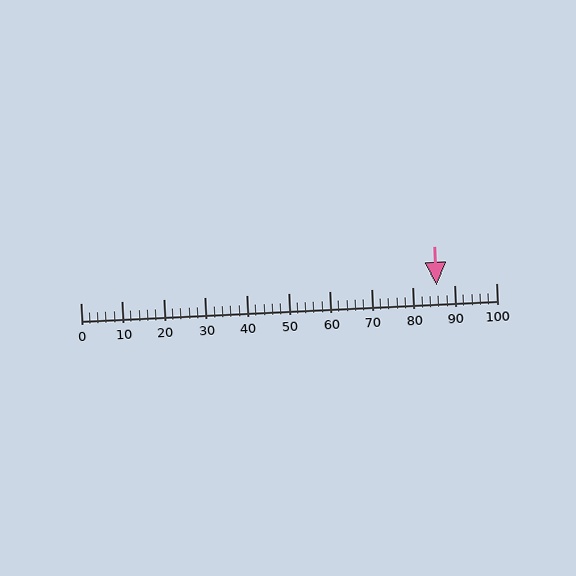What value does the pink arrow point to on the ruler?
The pink arrow points to approximately 86.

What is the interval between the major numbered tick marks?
The major tick marks are spaced 10 units apart.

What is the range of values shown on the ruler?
The ruler shows values from 0 to 100.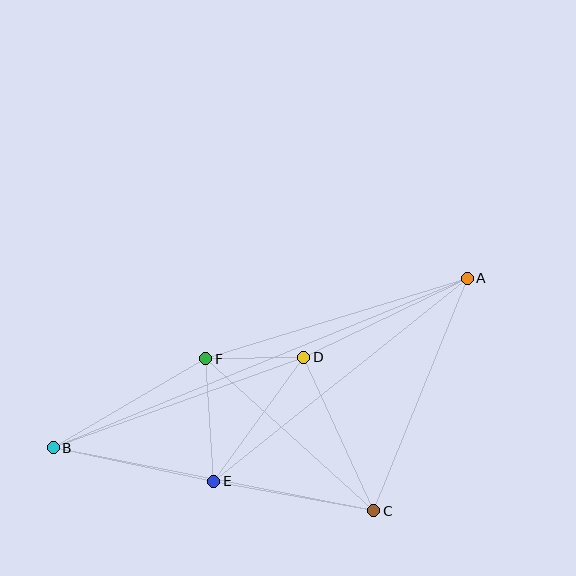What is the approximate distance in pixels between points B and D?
The distance between B and D is approximately 266 pixels.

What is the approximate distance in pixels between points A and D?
The distance between A and D is approximately 181 pixels.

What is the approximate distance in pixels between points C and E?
The distance between C and E is approximately 162 pixels.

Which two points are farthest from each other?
Points A and B are farthest from each other.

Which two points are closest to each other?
Points D and F are closest to each other.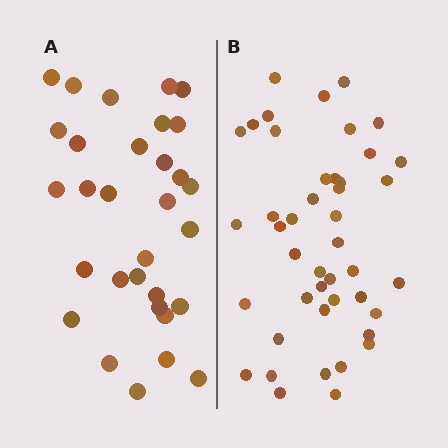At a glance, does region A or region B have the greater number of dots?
Region B (the right region) has more dots.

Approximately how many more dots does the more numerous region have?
Region B has approximately 15 more dots than region A.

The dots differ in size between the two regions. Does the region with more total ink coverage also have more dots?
No. Region A has more total ink coverage because its dots are larger, but region B actually contains more individual dots. Total area can be misleading — the number of items is what matters here.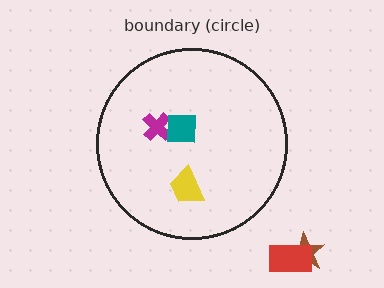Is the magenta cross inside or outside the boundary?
Inside.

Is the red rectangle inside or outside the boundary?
Outside.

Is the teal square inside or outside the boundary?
Inside.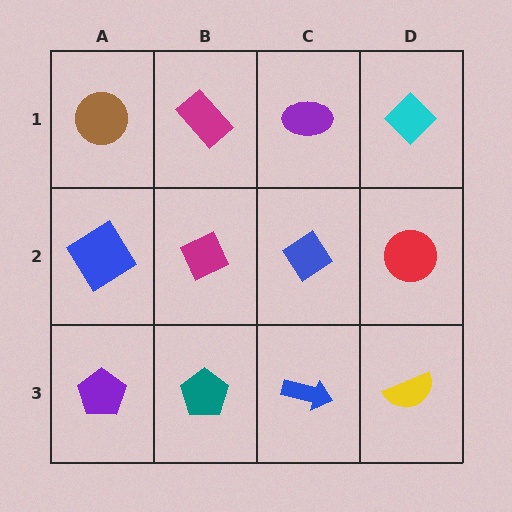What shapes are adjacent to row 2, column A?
A brown circle (row 1, column A), a purple pentagon (row 3, column A), a magenta diamond (row 2, column B).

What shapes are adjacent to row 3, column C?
A blue diamond (row 2, column C), a teal pentagon (row 3, column B), a yellow semicircle (row 3, column D).